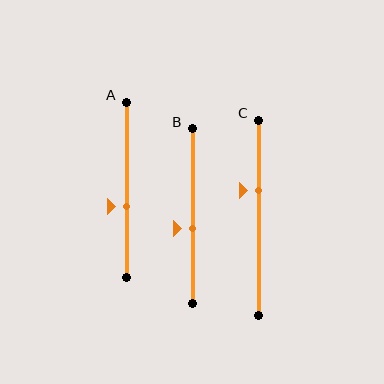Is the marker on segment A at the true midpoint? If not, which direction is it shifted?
No, the marker on segment A is shifted downward by about 10% of the segment length.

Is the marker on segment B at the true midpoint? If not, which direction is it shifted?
No, the marker on segment B is shifted downward by about 7% of the segment length.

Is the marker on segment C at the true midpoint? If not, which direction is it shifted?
No, the marker on segment C is shifted upward by about 14% of the segment length.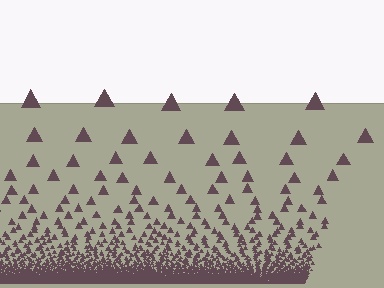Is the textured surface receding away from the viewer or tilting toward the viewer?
The surface appears to tilt toward the viewer. Texture elements get larger and sparser toward the top.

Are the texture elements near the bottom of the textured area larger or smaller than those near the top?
Smaller. The gradient is inverted — elements near the bottom are smaller and denser.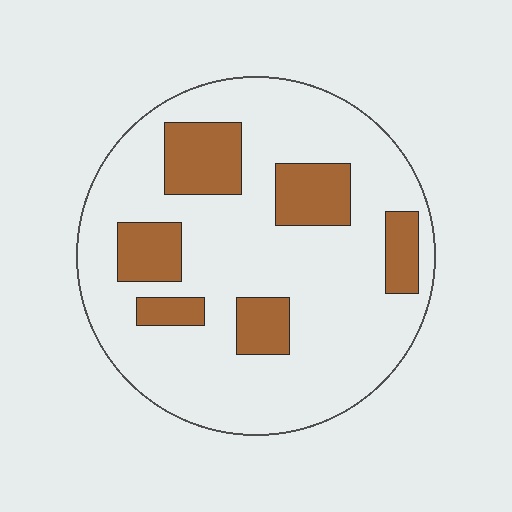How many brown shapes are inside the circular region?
6.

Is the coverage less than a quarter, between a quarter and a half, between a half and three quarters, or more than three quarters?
Less than a quarter.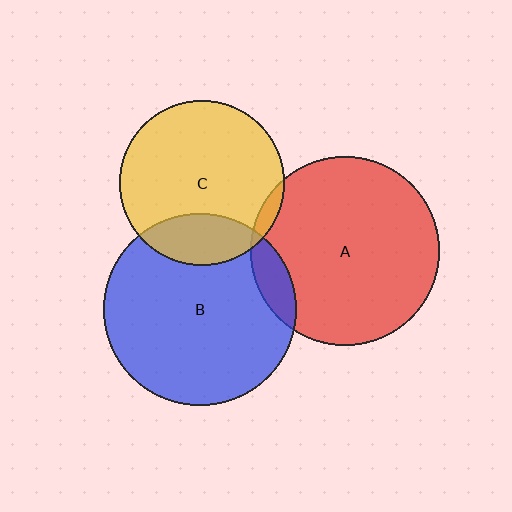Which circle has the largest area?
Circle B (blue).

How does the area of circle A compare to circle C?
Approximately 1.3 times.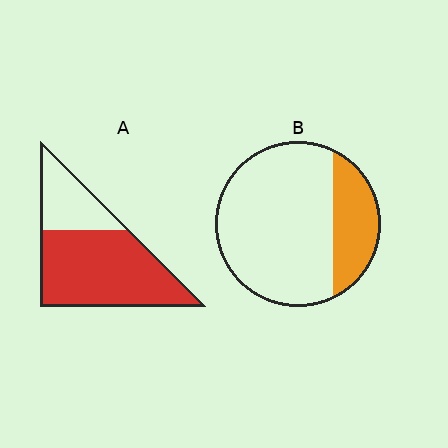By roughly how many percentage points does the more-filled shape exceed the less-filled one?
By roughly 45 percentage points (A over B).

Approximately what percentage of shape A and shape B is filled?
A is approximately 70% and B is approximately 25%.